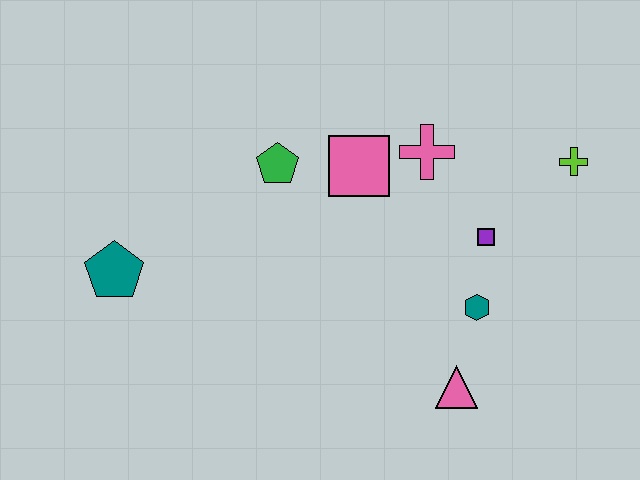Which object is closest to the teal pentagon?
The green pentagon is closest to the teal pentagon.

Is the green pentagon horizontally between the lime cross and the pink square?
No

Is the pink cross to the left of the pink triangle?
Yes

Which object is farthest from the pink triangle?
The teal pentagon is farthest from the pink triangle.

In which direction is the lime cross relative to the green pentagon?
The lime cross is to the right of the green pentagon.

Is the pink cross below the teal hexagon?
No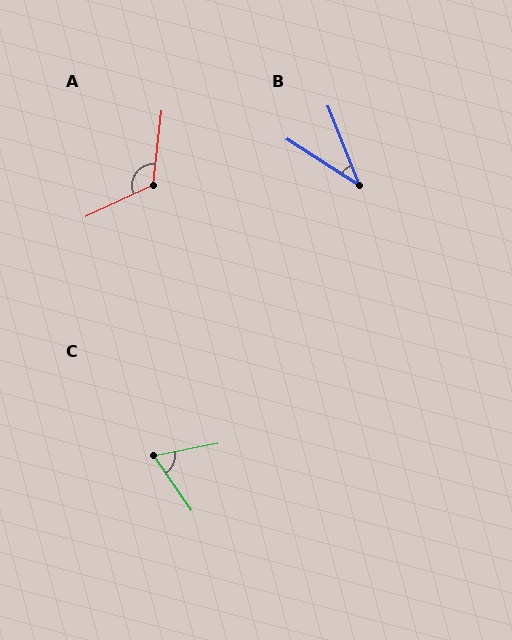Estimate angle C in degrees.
Approximately 66 degrees.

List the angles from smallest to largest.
B (36°), C (66°), A (121°).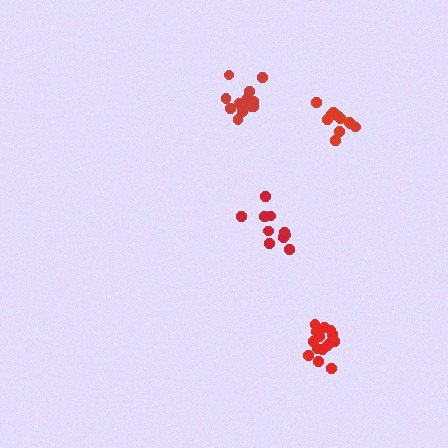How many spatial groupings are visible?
There are 4 spatial groupings.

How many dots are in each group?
Group 1: 15 dots, Group 2: 10 dots, Group 3: 15 dots, Group 4: 11 dots (51 total).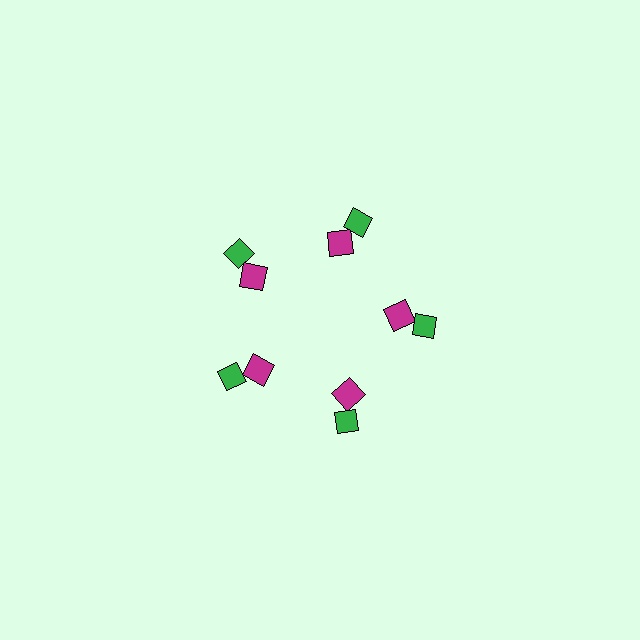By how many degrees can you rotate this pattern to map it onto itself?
The pattern maps onto itself every 72 degrees of rotation.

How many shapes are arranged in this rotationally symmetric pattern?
There are 10 shapes, arranged in 5 groups of 2.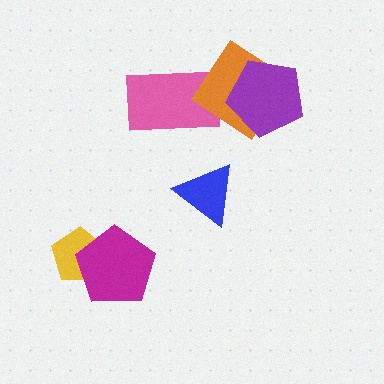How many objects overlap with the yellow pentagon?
1 object overlaps with the yellow pentagon.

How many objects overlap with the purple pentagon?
1 object overlaps with the purple pentagon.